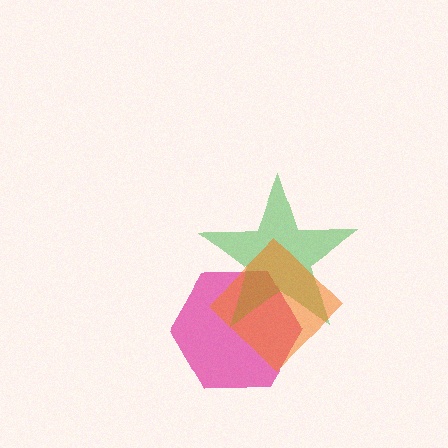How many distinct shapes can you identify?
There are 3 distinct shapes: a magenta hexagon, a green star, an orange diamond.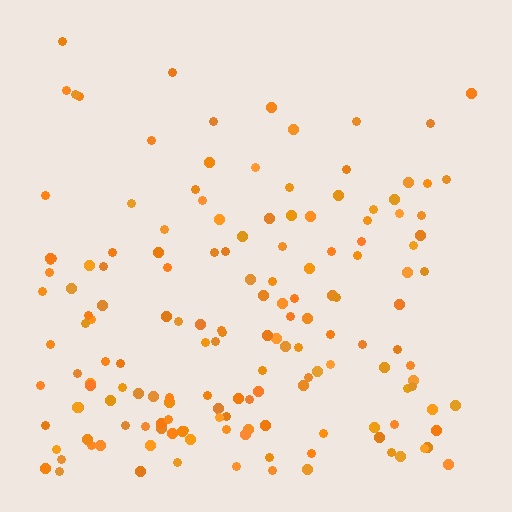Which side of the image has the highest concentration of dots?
The bottom.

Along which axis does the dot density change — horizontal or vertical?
Vertical.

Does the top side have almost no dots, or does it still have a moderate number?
Still a moderate number, just noticeably fewer than the bottom.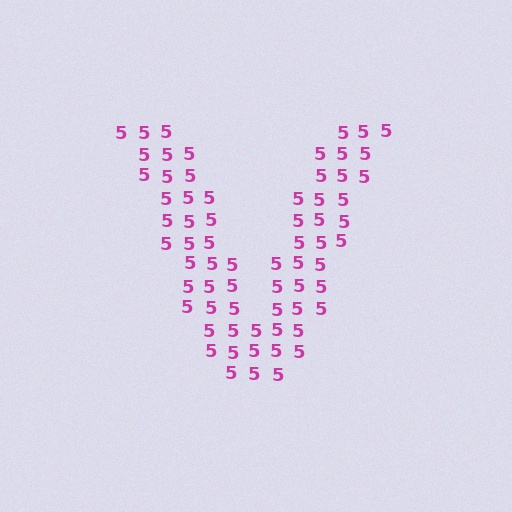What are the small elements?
The small elements are digit 5's.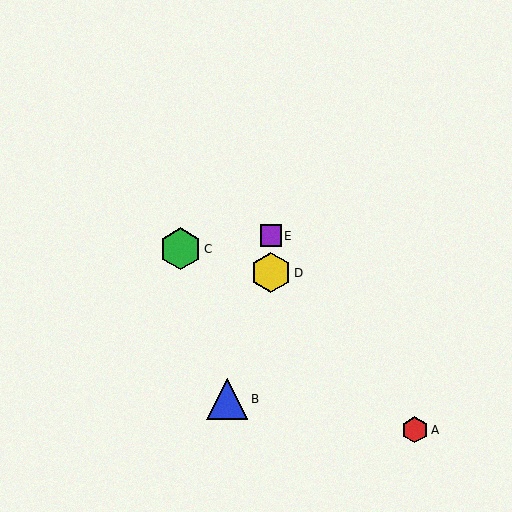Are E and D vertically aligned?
Yes, both are at x≈271.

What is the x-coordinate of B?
Object B is at x≈227.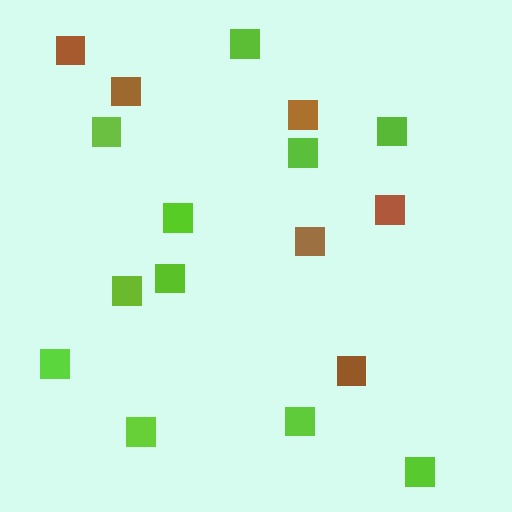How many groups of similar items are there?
There are 2 groups: one group of brown squares (6) and one group of lime squares (11).